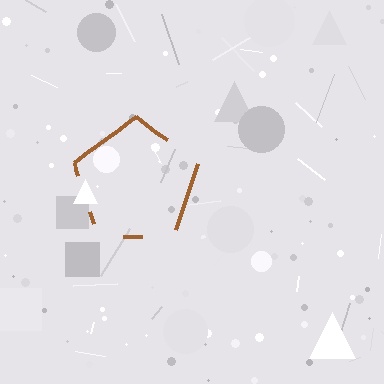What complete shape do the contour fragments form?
The contour fragments form a pentagon.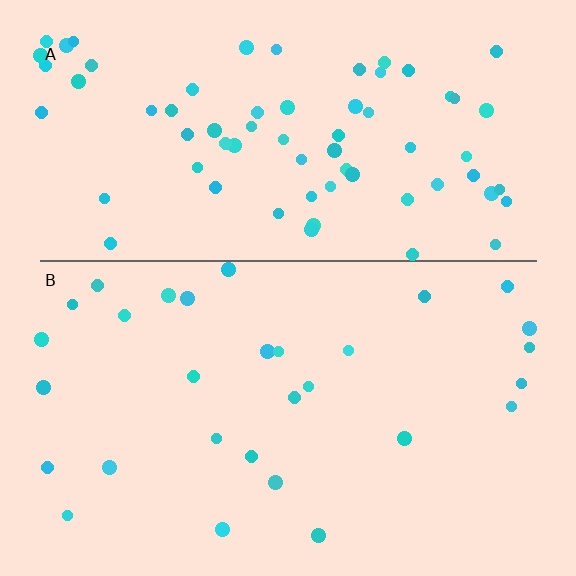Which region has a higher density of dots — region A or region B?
A (the top).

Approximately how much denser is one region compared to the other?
Approximately 2.4× — region A over region B.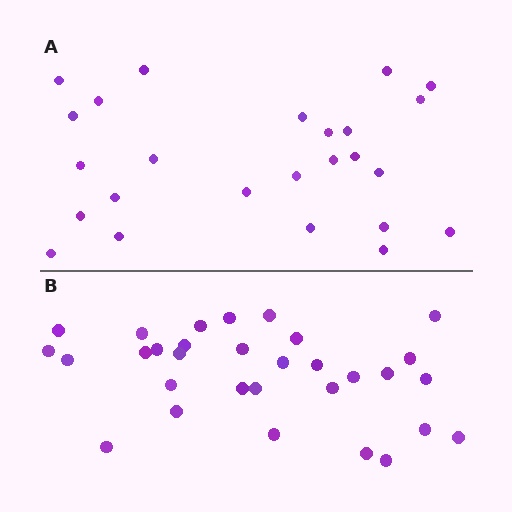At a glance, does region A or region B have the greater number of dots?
Region B (the bottom region) has more dots.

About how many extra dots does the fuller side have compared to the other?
Region B has about 6 more dots than region A.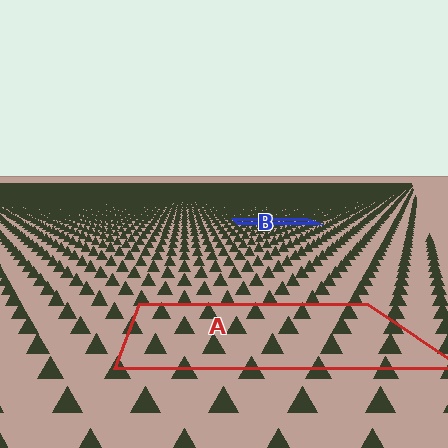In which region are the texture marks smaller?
The texture marks are smaller in region B, because it is farther away.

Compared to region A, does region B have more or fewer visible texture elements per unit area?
Region B has more texture elements per unit area — they are packed more densely because it is farther away.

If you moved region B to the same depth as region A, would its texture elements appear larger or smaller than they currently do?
They would appear larger. At a closer depth, the same texture elements are projected at a bigger on-screen size.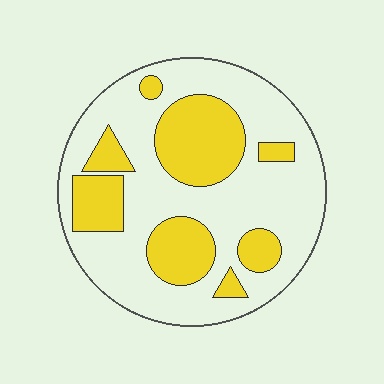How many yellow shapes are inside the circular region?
8.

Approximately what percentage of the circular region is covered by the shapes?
Approximately 30%.